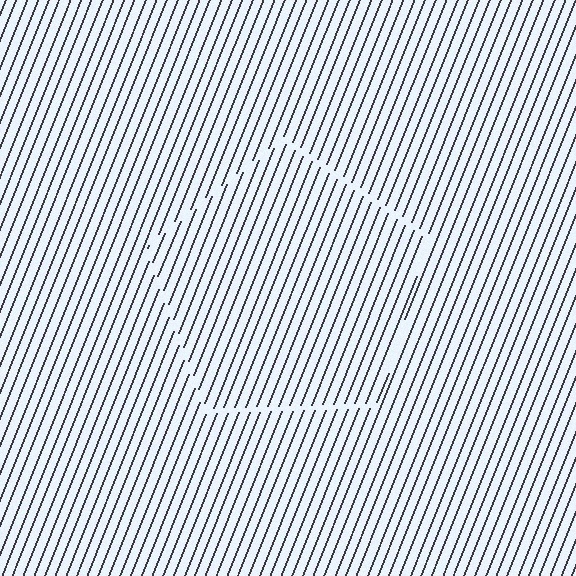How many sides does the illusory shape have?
5 sides — the line-ends trace a pentagon.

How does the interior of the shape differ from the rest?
The interior of the shape contains the same grating, shifted by half a period — the contour is defined by the phase discontinuity where line-ends from the inner and outer gratings abut.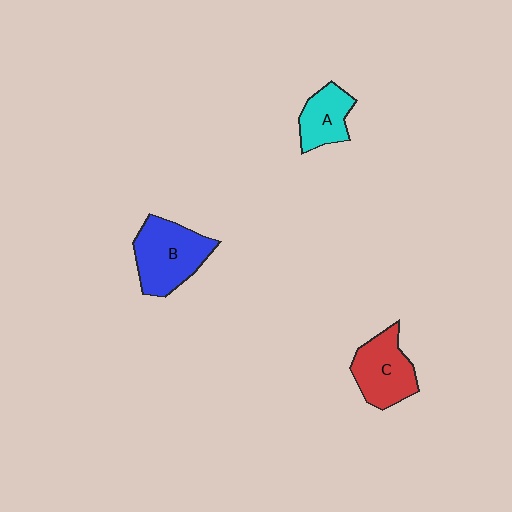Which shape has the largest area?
Shape B (blue).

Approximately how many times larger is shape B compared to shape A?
Approximately 1.7 times.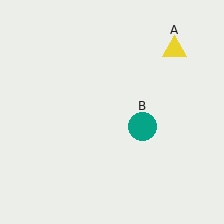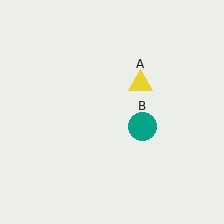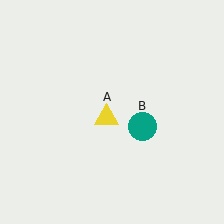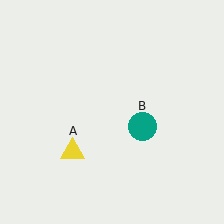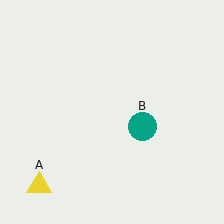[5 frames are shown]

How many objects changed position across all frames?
1 object changed position: yellow triangle (object A).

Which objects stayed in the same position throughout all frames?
Teal circle (object B) remained stationary.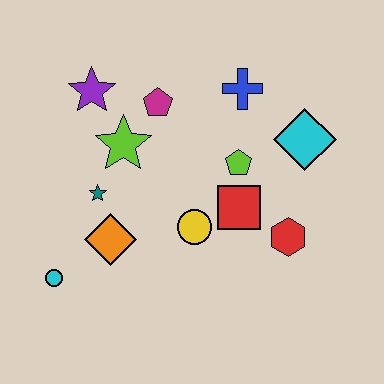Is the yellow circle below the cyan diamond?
Yes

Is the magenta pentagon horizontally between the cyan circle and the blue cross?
Yes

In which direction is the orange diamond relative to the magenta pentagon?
The orange diamond is below the magenta pentagon.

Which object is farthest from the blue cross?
The cyan circle is farthest from the blue cross.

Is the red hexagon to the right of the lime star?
Yes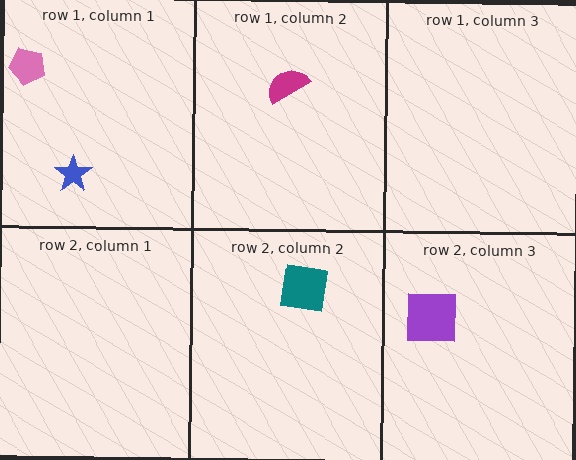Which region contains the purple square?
The row 2, column 3 region.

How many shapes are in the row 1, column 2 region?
1.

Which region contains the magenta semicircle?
The row 1, column 2 region.